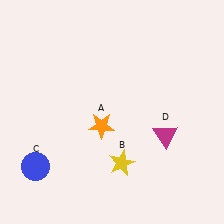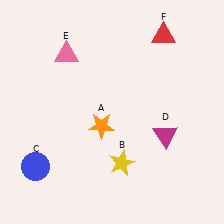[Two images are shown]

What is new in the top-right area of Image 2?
A red triangle (F) was added in the top-right area of Image 2.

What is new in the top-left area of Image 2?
A pink triangle (E) was added in the top-left area of Image 2.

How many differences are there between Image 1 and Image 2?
There are 2 differences between the two images.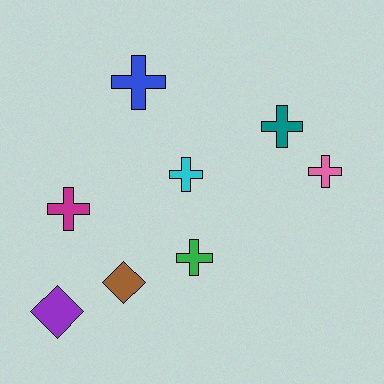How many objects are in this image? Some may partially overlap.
There are 8 objects.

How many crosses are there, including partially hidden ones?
There are 6 crosses.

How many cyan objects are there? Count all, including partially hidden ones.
There is 1 cyan object.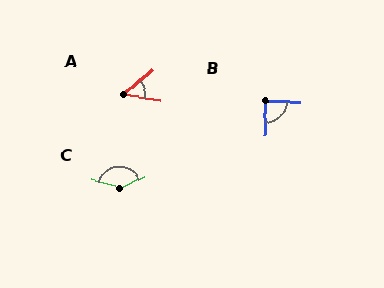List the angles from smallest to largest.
A (49°), B (87°), C (142°).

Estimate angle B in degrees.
Approximately 87 degrees.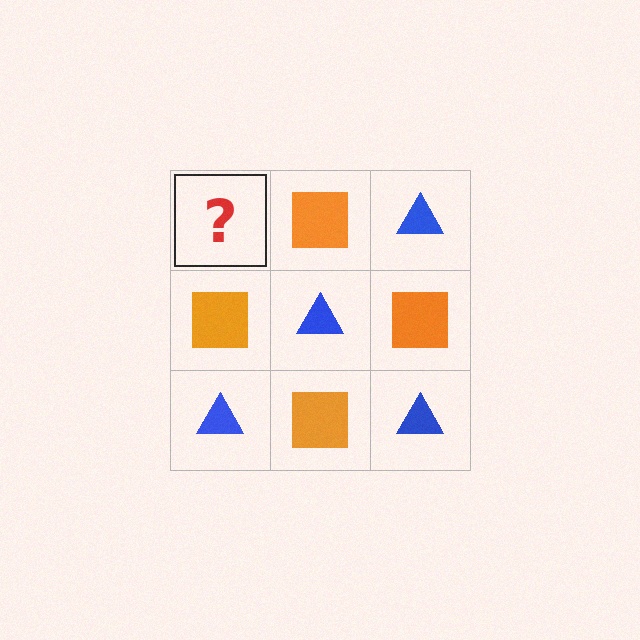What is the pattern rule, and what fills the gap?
The rule is that it alternates blue triangle and orange square in a checkerboard pattern. The gap should be filled with a blue triangle.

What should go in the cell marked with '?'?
The missing cell should contain a blue triangle.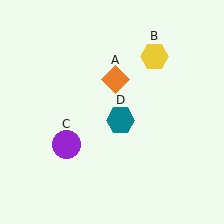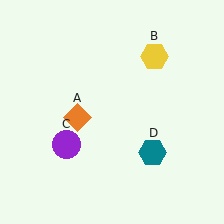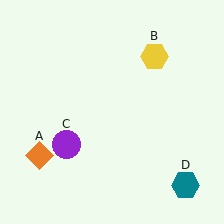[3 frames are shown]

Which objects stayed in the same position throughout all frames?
Yellow hexagon (object B) and purple circle (object C) remained stationary.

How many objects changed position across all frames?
2 objects changed position: orange diamond (object A), teal hexagon (object D).